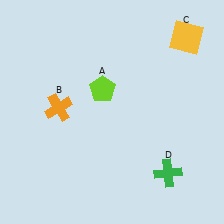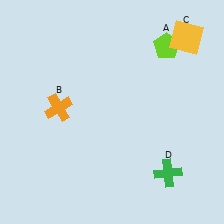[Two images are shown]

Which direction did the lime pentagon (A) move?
The lime pentagon (A) moved right.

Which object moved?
The lime pentagon (A) moved right.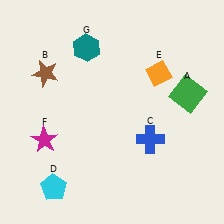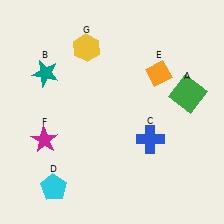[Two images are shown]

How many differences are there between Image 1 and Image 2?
There are 2 differences between the two images.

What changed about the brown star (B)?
In Image 1, B is brown. In Image 2, it changed to teal.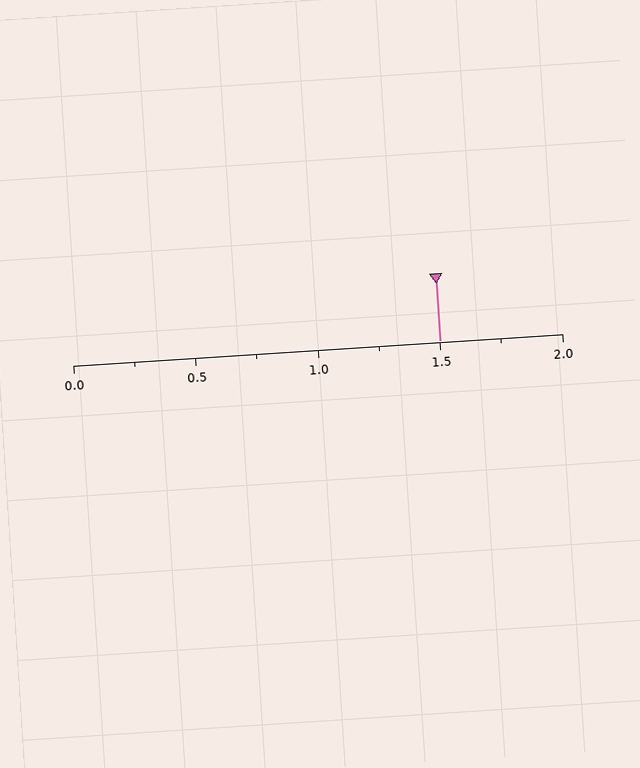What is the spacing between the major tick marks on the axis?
The major ticks are spaced 0.5 apart.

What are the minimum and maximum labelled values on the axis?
The axis runs from 0.0 to 2.0.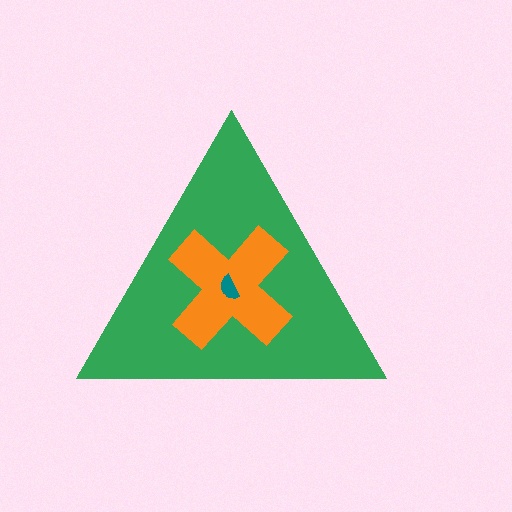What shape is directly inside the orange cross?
The teal semicircle.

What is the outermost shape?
The green triangle.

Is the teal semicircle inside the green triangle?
Yes.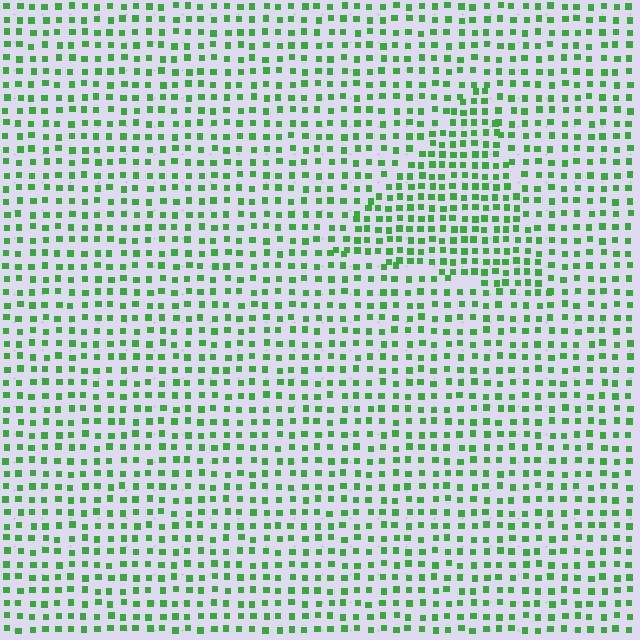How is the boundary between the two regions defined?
The boundary is defined by a change in element density (approximately 1.5x ratio). All elements are the same color, size, and shape.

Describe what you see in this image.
The image contains small green elements arranged at two different densities. A triangle-shaped region is visible where the elements are more densely packed than the surrounding area.